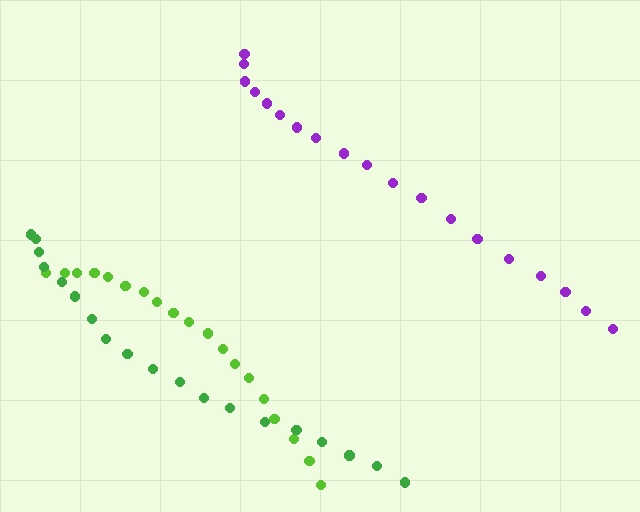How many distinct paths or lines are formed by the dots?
There are 3 distinct paths.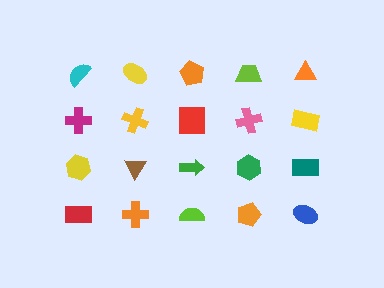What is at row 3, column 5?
A teal rectangle.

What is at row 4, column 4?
An orange pentagon.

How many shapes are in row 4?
5 shapes.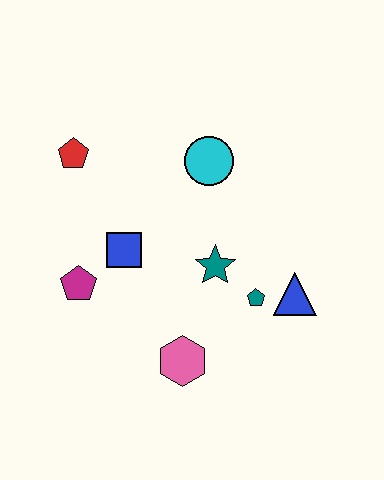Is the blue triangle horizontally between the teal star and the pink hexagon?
No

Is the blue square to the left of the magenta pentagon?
No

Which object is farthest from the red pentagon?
The blue triangle is farthest from the red pentagon.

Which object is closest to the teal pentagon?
The blue triangle is closest to the teal pentagon.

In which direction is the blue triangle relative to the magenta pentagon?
The blue triangle is to the right of the magenta pentagon.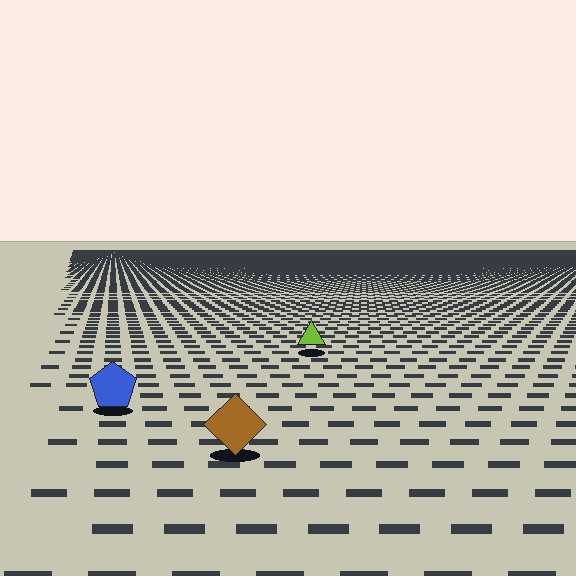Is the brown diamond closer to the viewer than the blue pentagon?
Yes. The brown diamond is closer — you can tell from the texture gradient: the ground texture is coarser near it.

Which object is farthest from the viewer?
The lime triangle is farthest from the viewer. It appears smaller and the ground texture around it is denser.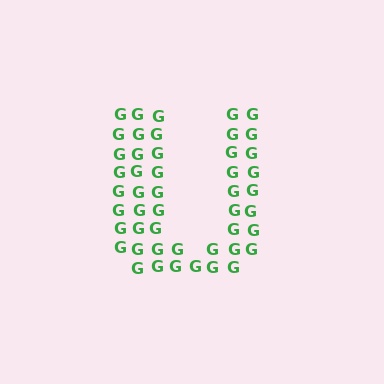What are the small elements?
The small elements are letter G's.